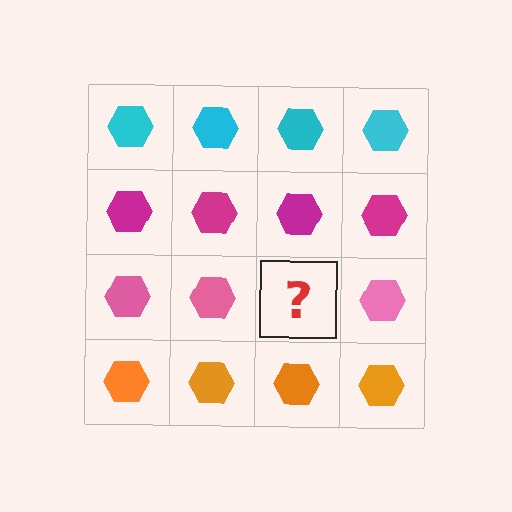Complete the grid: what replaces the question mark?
The question mark should be replaced with a pink hexagon.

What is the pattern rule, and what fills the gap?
The rule is that each row has a consistent color. The gap should be filled with a pink hexagon.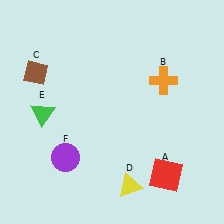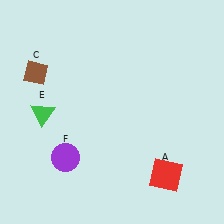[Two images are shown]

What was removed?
The yellow triangle (D), the orange cross (B) were removed in Image 2.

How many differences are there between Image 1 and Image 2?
There are 2 differences between the two images.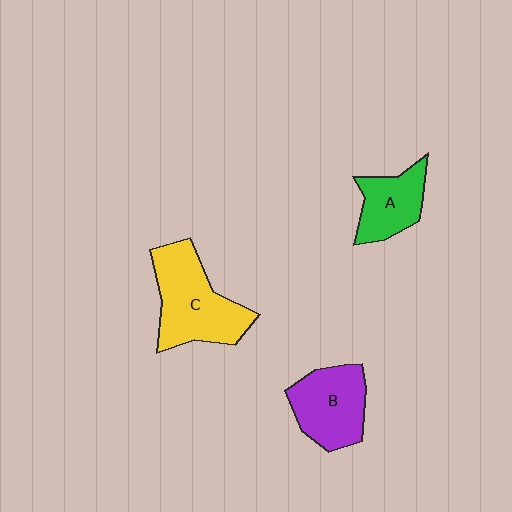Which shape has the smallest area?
Shape A (green).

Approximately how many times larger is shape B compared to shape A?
Approximately 1.3 times.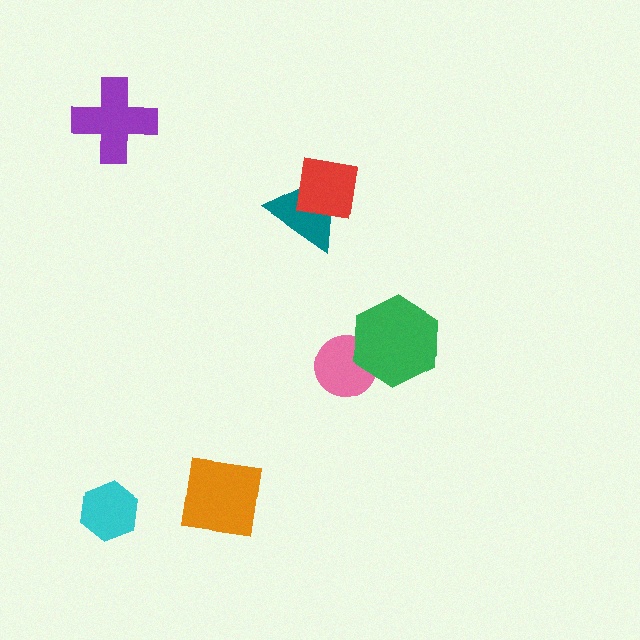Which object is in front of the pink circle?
The green hexagon is in front of the pink circle.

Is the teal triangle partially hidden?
Yes, it is partially covered by another shape.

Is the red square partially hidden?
No, no other shape covers it.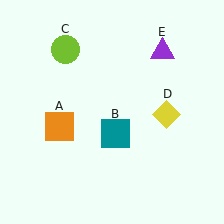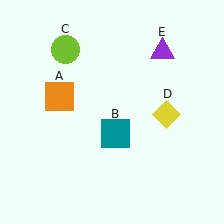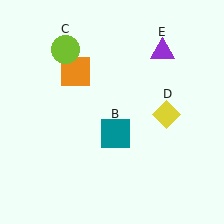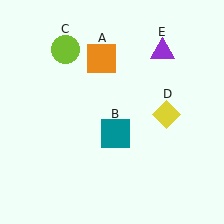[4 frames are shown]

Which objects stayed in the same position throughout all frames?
Teal square (object B) and lime circle (object C) and yellow diamond (object D) and purple triangle (object E) remained stationary.